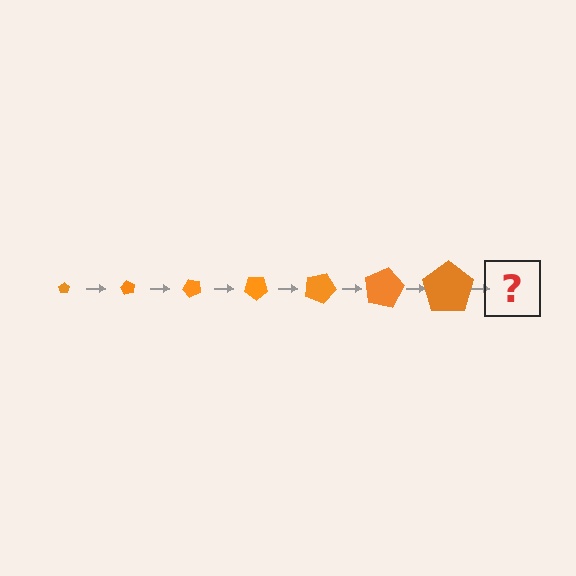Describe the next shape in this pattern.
It should be a pentagon, larger than the previous one and rotated 420 degrees from the start.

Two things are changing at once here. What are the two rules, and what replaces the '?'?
The two rules are that the pentagon grows larger each step and it rotates 60 degrees each step. The '?' should be a pentagon, larger than the previous one and rotated 420 degrees from the start.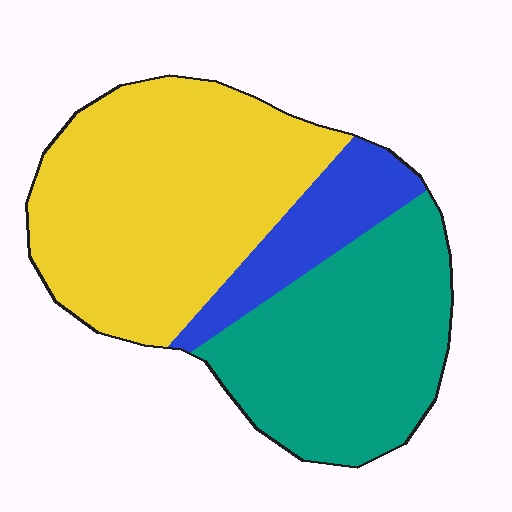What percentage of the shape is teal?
Teal takes up about three eighths (3/8) of the shape.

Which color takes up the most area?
Yellow, at roughly 50%.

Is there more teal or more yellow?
Yellow.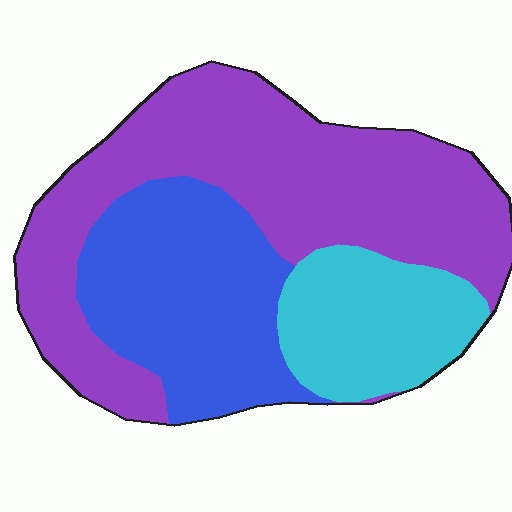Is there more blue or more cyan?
Blue.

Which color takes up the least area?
Cyan, at roughly 20%.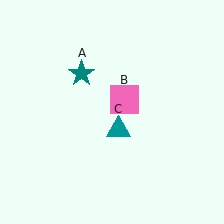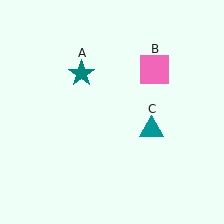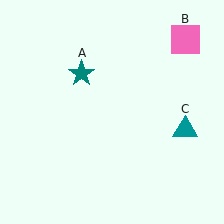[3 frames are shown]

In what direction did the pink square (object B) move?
The pink square (object B) moved up and to the right.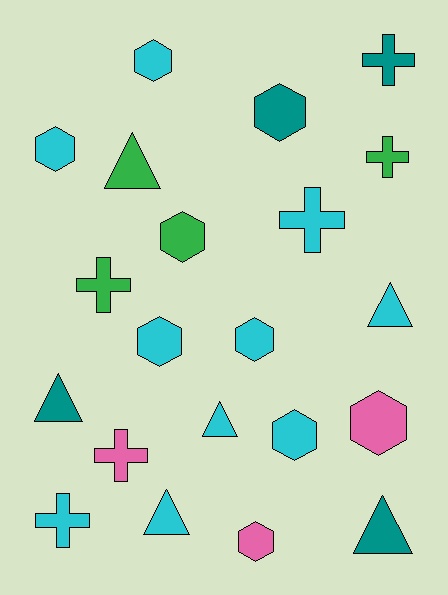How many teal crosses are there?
There is 1 teal cross.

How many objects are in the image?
There are 21 objects.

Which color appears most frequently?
Cyan, with 10 objects.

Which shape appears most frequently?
Hexagon, with 9 objects.